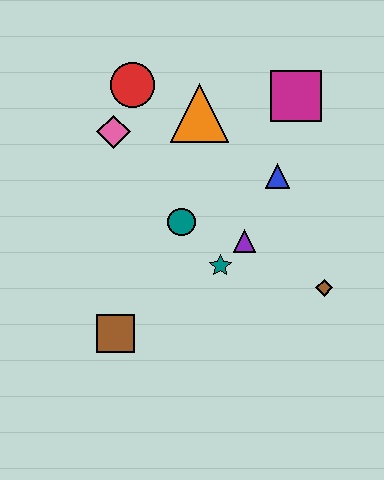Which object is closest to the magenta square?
The blue triangle is closest to the magenta square.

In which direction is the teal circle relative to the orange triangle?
The teal circle is below the orange triangle.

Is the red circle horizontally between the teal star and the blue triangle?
No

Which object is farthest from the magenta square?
The brown square is farthest from the magenta square.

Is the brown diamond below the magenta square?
Yes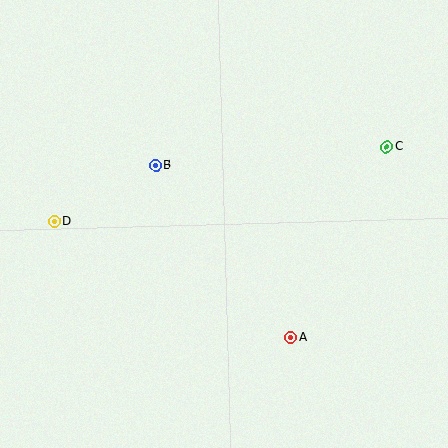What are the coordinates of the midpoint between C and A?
The midpoint between C and A is at (339, 242).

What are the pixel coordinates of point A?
Point A is at (291, 337).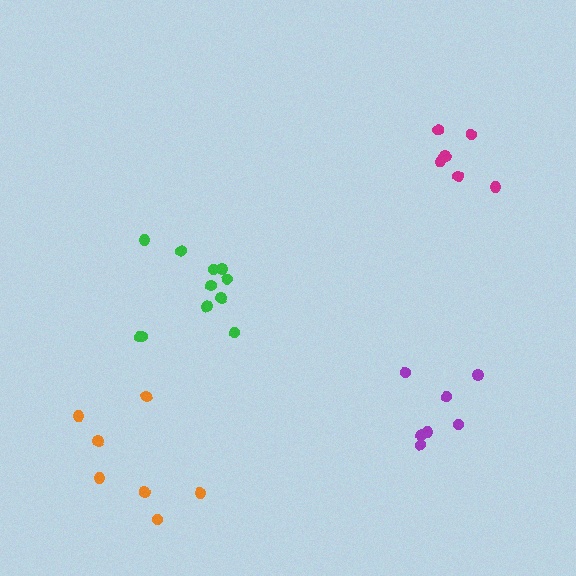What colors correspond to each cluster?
The clusters are colored: green, orange, purple, magenta.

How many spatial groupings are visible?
There are 4 spatial groupings.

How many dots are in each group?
Group 1: 11 dots, Group 2: 7 dots, Group 3: 7 dots, Group 4: 6 dots (31 total).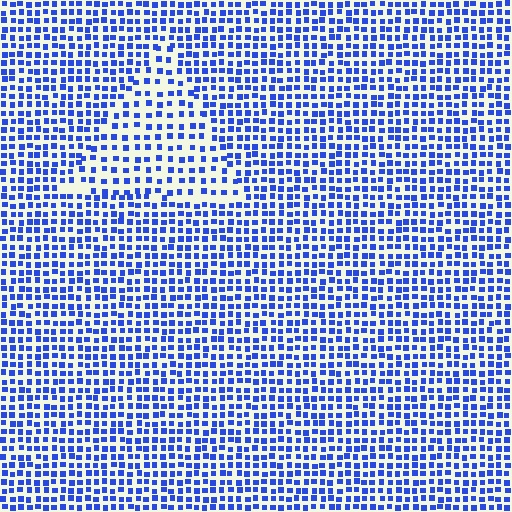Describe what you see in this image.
The image contains small blue elements arranged at two different densities. A triangle-shaped region is visible where the elements are less densely packed than the surrounding area.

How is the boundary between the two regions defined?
The boundary is defined by a change in element density (approximately 1.7x ratio). All elements are the same color, size, and shape.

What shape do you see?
I see a triangle.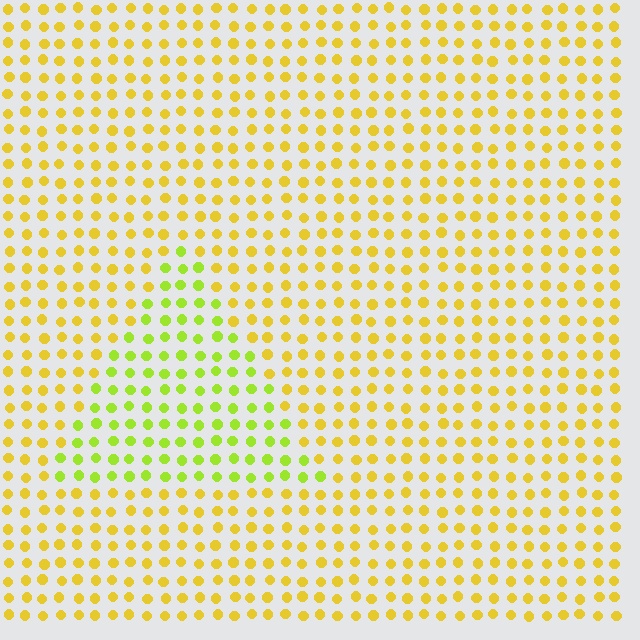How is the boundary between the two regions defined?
The boundary is defined purely by a slight shift in hue (about 34 degrees). Spacing, size, and orientation are identical on both sides.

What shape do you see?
I see a triangle.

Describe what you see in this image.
The image is filled with small yellow elements in a uniform arrangement. A triangle-shaped region is visible where the elements are tinted to a slightly different hue, forming a subtle color boundary.